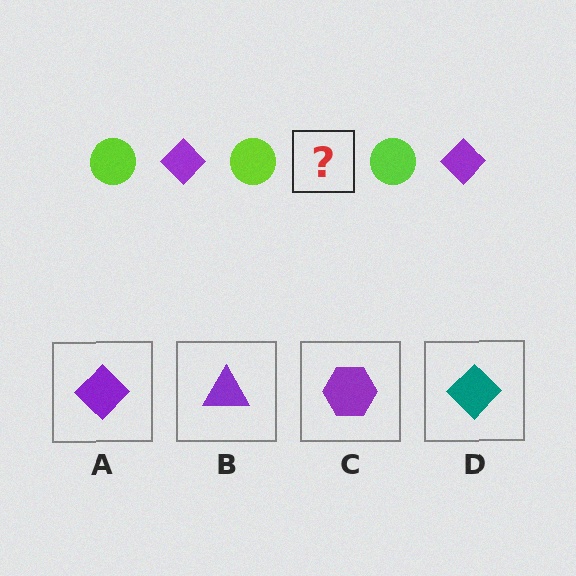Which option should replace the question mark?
Option A.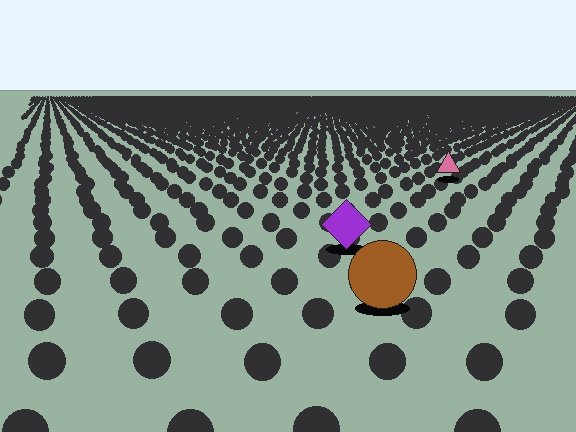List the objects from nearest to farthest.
From nearest to farthest: the brown circle, the purple diamond, the pink triangle.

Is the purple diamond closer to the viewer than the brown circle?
No. The brown circle is closer — you can tell from the texture gradient: the ground texture is coarser near it.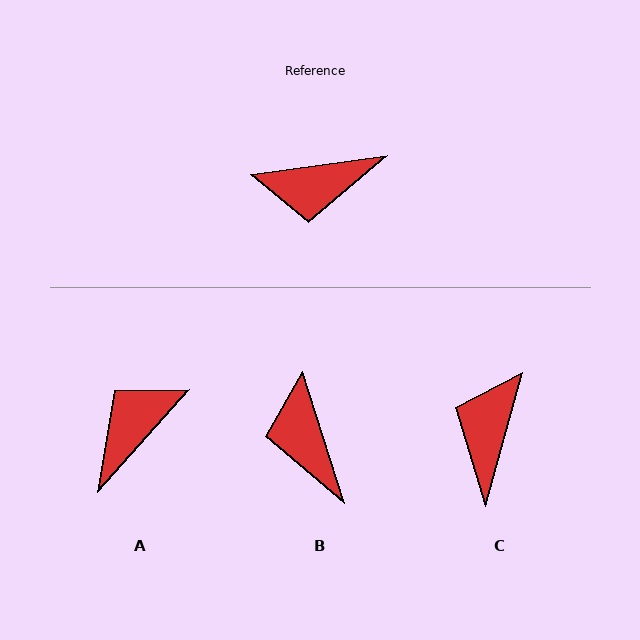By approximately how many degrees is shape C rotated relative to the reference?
Approximately 114 degrees clockwise.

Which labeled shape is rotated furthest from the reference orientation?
A, about 140 degrees away.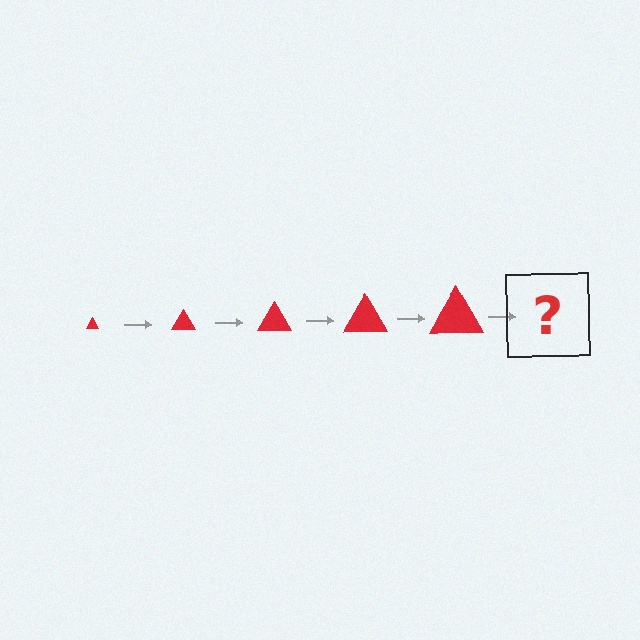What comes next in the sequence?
The next element should be a red triangle, larger than the previous one.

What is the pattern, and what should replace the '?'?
The pattern is that the triangle gets progressively larger each step. The '?' should be a red triangle, larger than the previous one.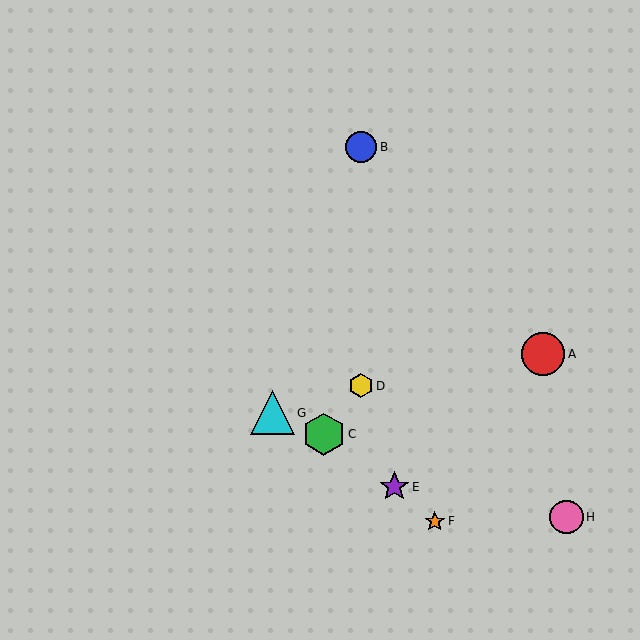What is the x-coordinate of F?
Object F is at x≈435.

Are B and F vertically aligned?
No, B is at x≈361 and F is at x≈435.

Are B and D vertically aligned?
Yes, both are at x≈361.